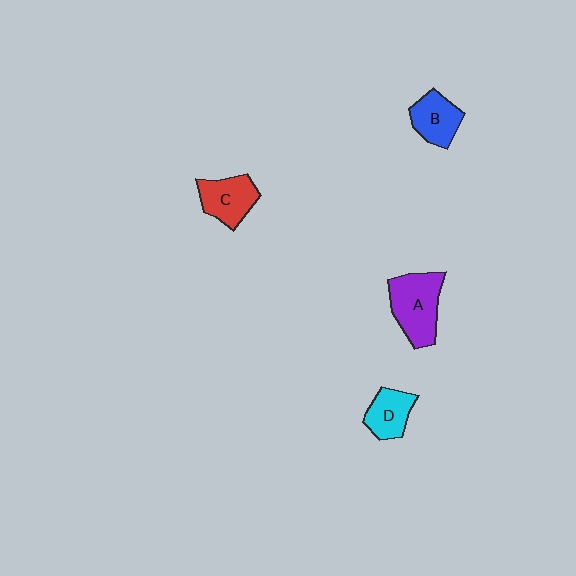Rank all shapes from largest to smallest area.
From largest to smallest: A (purple), C (red), B (blue), D (cyan).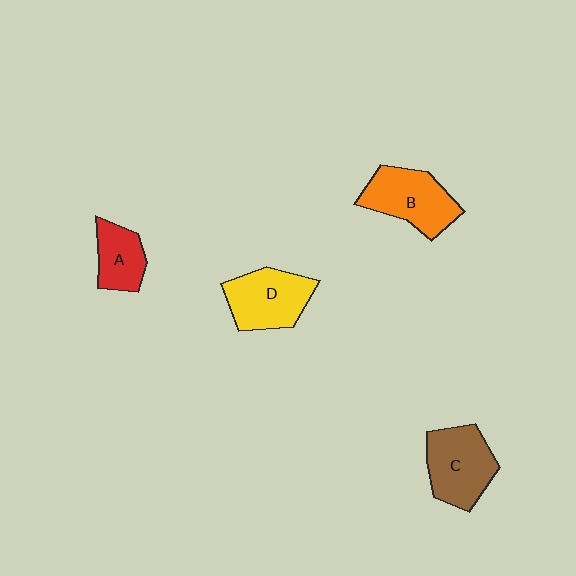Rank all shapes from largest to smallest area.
From largest to smallest: B (orange), C (brown), D (yellow), A (red).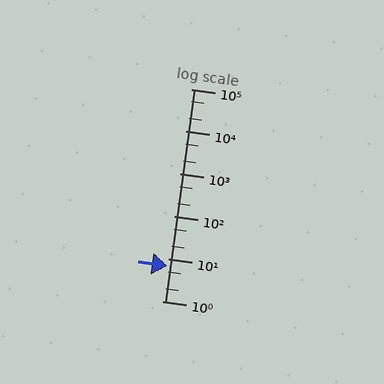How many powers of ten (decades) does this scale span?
The scale spans 5 decades, from 1 to 100000.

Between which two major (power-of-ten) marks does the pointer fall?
The pointer is between 1 and 10.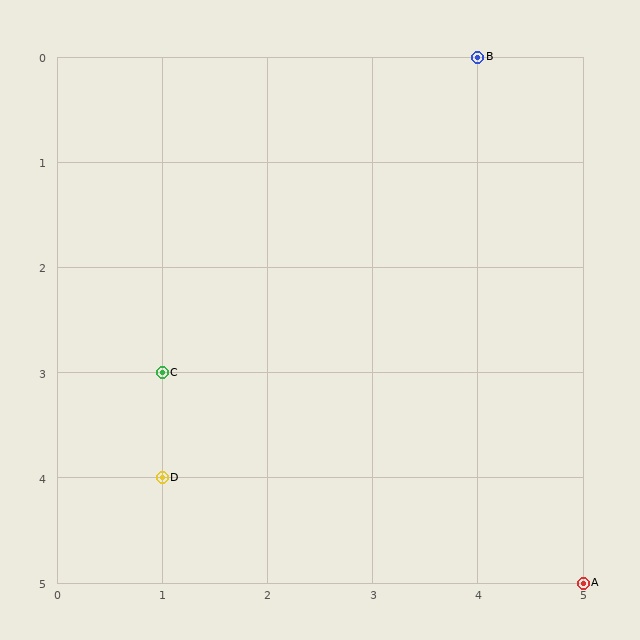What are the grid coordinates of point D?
Point D is at grid coordinates (1, 4).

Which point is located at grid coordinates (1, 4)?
Point D is at (1, 4).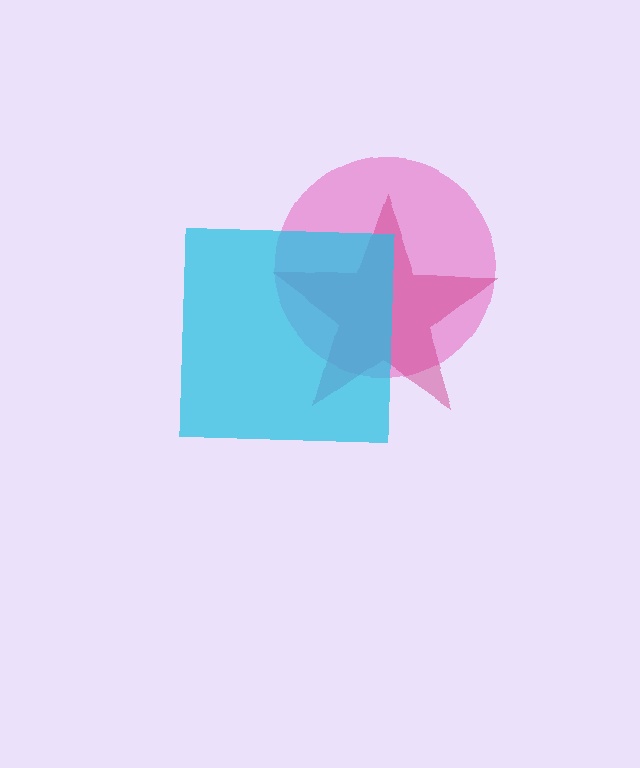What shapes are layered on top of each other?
The layered shapes are: a pink circle, a magenta star, a cyan square.